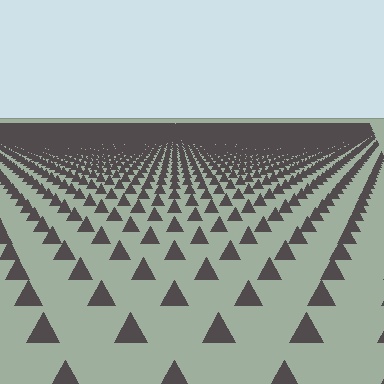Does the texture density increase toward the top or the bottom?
Density increases toward the top.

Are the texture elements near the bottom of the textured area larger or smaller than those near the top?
Larger. Near the bottom, elements are closer to the viewer and appear at a bigger on-screen size.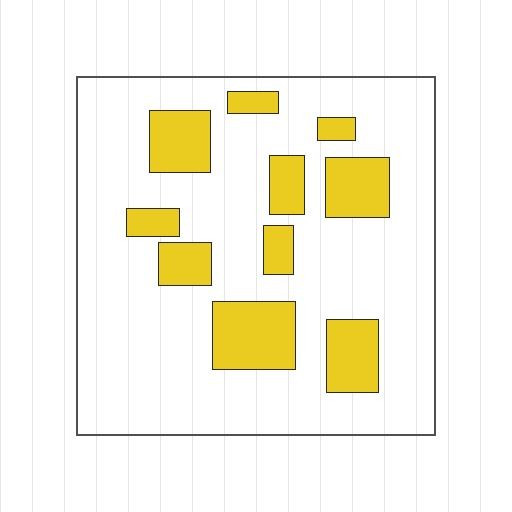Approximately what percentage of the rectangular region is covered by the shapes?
Approximately 20%.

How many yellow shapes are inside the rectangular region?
10.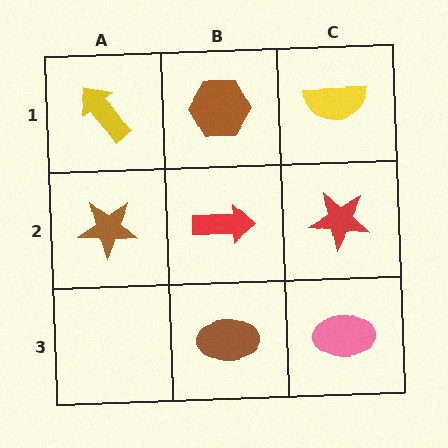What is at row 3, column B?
A brown ellipse.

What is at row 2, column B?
A red arrow.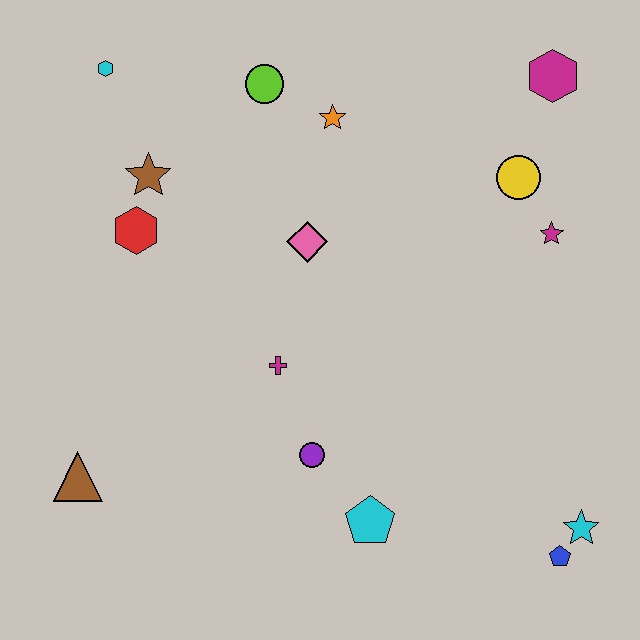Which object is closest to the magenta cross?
The purple circle is closest to the magenta cross.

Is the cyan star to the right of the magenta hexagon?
Yes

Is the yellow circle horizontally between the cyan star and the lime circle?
Yes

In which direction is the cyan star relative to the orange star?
The cyan star is below the orange star.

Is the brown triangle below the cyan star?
No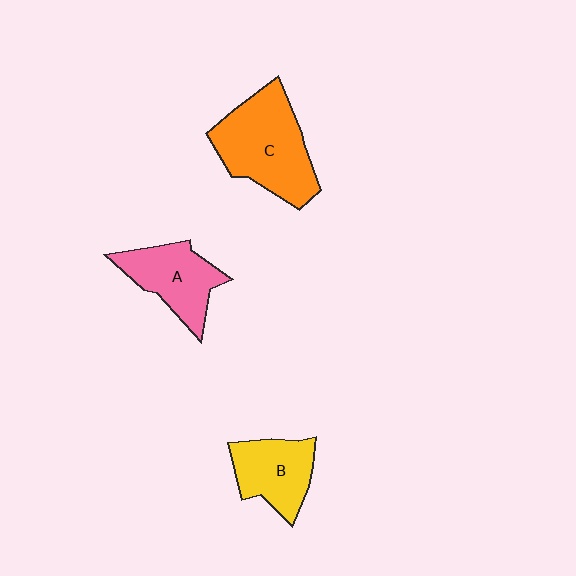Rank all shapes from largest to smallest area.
From largest to smallest: C (orange), A (pink), B (yellow).